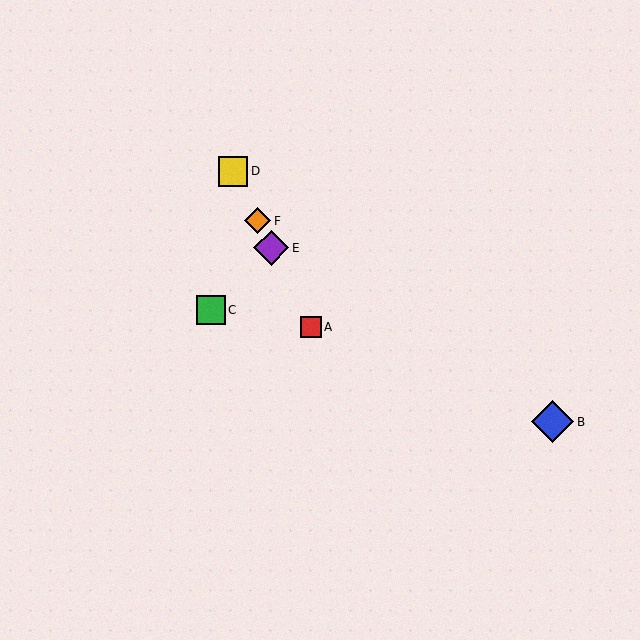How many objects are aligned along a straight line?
4 objects (A, D, E, F) are aligned along a straight line.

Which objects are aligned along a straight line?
Objects A, D, E, F are aligned along a straight line.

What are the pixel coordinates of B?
Object B is at (553, 422).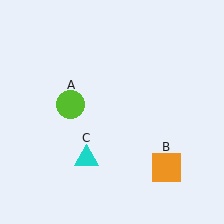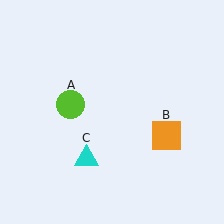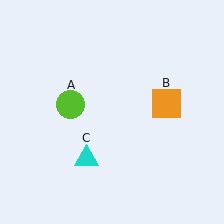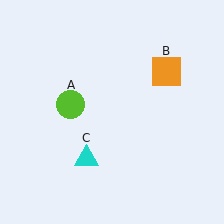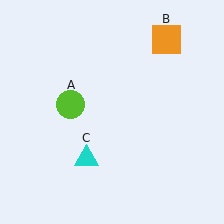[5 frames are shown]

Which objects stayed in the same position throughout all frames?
Lime circle (object A) and cyan triangle (object C) remained stationary.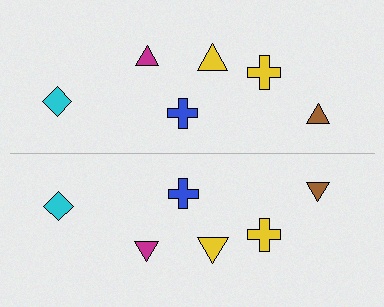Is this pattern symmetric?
Yes, this pattern has bilateral (reflection) symmetry.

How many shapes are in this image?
There are 12 shapes in this image.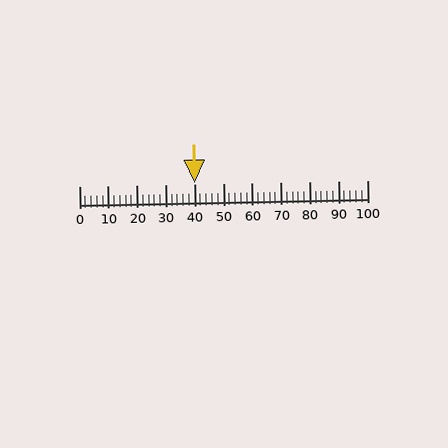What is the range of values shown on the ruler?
The ruler shows values from 0 to 100.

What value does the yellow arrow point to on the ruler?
The yellow arrow points to approximately 40.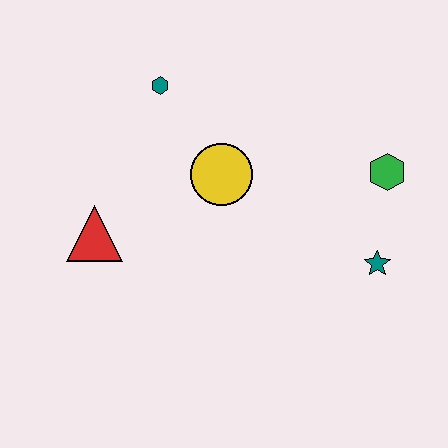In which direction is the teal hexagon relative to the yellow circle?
The teal hexagon is above the yellow circle.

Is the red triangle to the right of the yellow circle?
No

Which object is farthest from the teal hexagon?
The teal star is farthest from the teal hexagon.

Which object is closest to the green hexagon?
The teal star is closest to the green hexagon.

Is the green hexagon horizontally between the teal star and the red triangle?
No